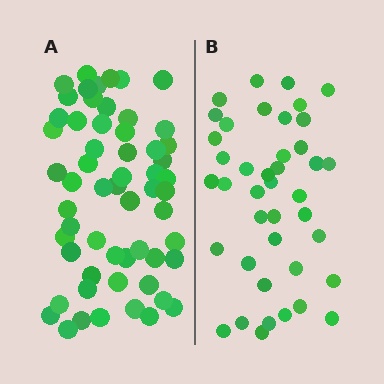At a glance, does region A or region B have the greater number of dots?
Region A (the left region) has more dots.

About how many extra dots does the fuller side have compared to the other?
Region A has approximately 15 more dots than region B.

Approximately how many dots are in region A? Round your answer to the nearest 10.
About 60 dots. (The exact count is 58, which rounds to 60.)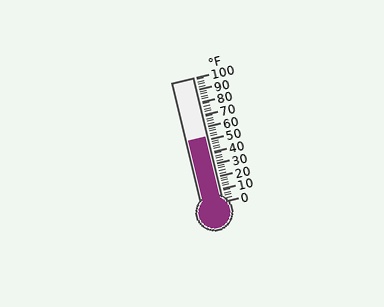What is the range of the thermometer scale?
The thermometer scale ranges from 0°F to 100°F.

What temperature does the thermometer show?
The thermometer shows approximately 52°F.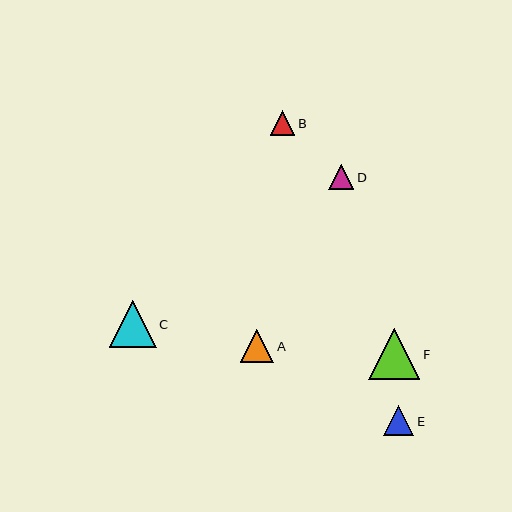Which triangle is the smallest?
Triangle B is the smallest with a size of approximately 25 pixels.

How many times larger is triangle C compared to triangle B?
Triangle C is approximately 1.9 times the size of triangle B.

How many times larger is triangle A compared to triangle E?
Triangle A is approximately 1.1 times the size of triangle E.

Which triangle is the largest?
Triangle F is the largest with a size of approximately 51 pixels.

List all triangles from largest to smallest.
From largest to smallest: F, C, A, E, D, B.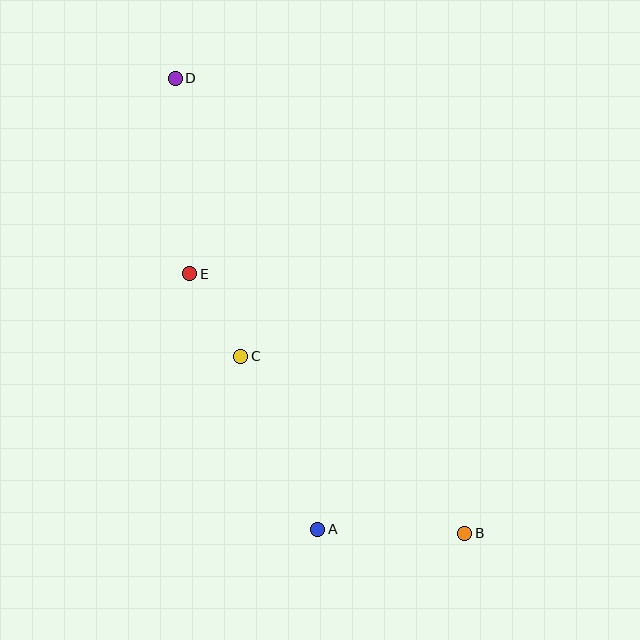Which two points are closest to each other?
Points C and E are closest to each other.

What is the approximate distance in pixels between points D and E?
The distance between D and E is approximately 196 pixels.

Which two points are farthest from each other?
Points B and D are farthest from each other.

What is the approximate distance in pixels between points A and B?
The distance between A and B is approximately 147 pixels.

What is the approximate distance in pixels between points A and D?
The distance between A and D is approximately 473 pixels.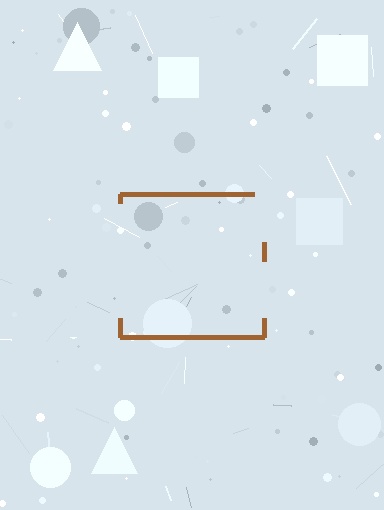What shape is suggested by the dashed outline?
The dashed outline suggests a square.